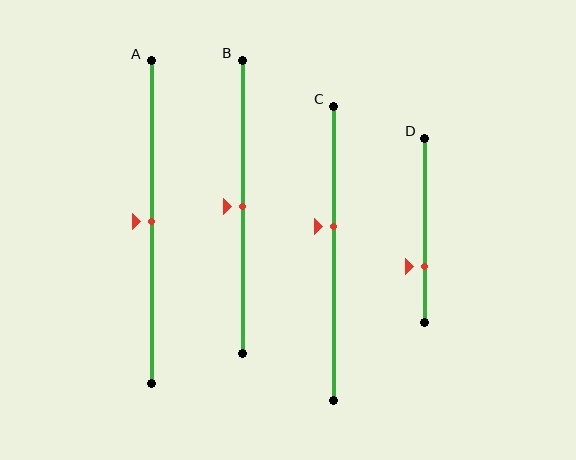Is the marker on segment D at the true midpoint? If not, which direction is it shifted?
No, the marker on segment D is shifted downward by about 20% of the segment length.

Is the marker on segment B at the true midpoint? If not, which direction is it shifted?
Yes, the marker on segment B is at the true midpoint.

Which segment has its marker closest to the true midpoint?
Segment A has its marker closest to the true midpoint.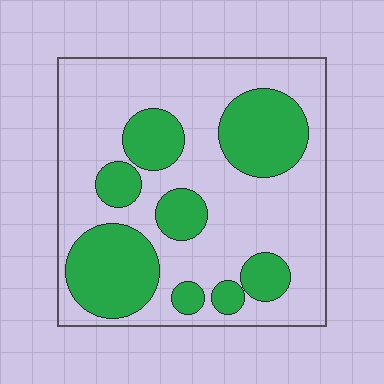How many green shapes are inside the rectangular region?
8.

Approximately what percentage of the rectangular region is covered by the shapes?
Approximately 35%.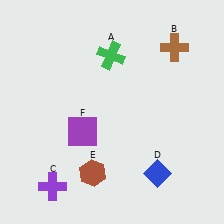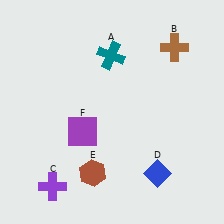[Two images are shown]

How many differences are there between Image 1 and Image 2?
There is 1 difference between the two images.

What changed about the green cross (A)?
In Image 1, A is green. In Image 2, it changed to teal.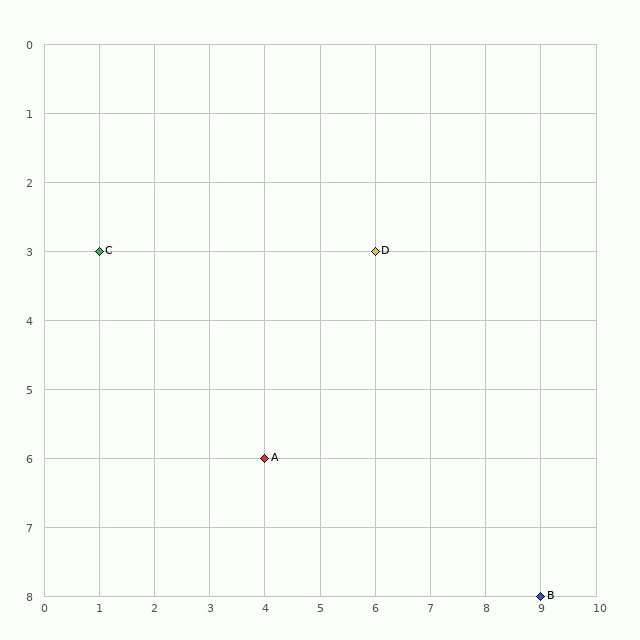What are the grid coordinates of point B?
Point B is at grid coordinates (9, 8).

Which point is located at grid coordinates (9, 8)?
Point B is at (9, 8).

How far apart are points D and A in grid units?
Points D and A are 2 columns and 3 rows apart (about 3.6 grid units diagonally).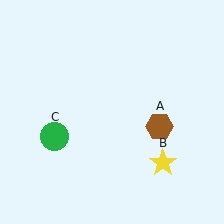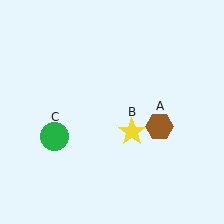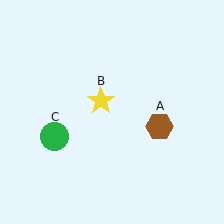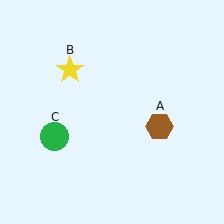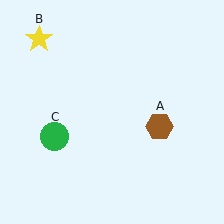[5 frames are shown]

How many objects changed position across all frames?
1 object changed position: yellow star (object B).